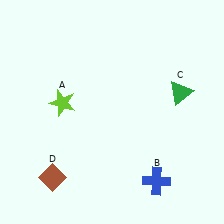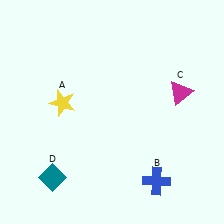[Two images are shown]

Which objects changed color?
A changed from lime to yellow. C changed from green to magenta. D changed from brown to teal.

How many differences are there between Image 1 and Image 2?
There are 3 differences between the two images.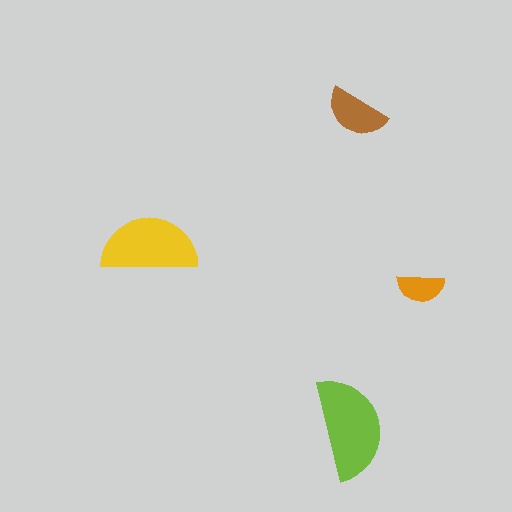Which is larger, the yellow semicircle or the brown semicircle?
The yellow one.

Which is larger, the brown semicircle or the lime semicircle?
The lime one.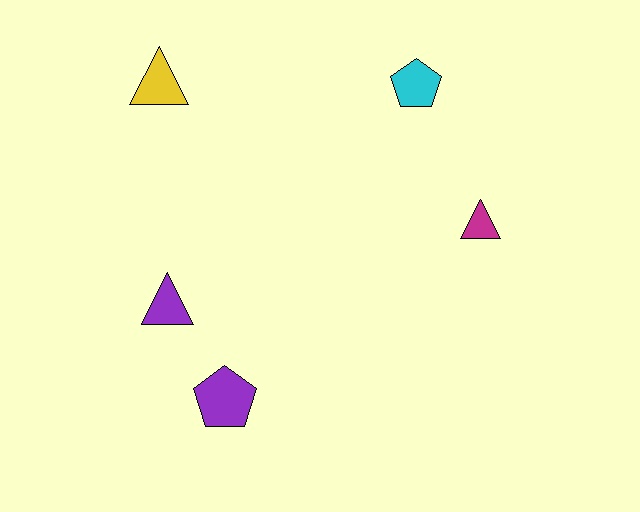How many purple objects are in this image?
There are 2 purple objects.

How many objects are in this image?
There are 5 objects.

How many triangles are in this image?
There are 3 triangles.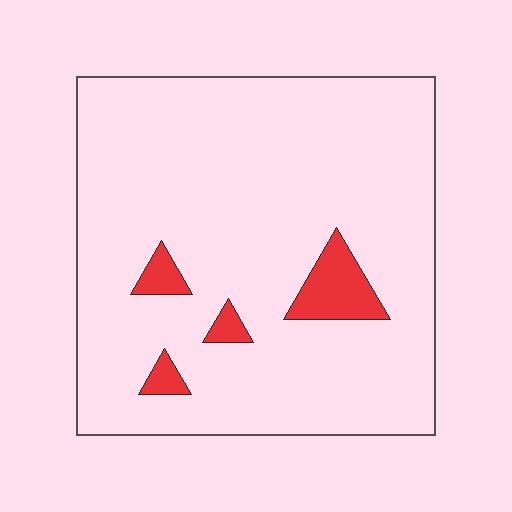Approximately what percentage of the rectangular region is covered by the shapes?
Approximately 5%.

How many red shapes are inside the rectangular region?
4.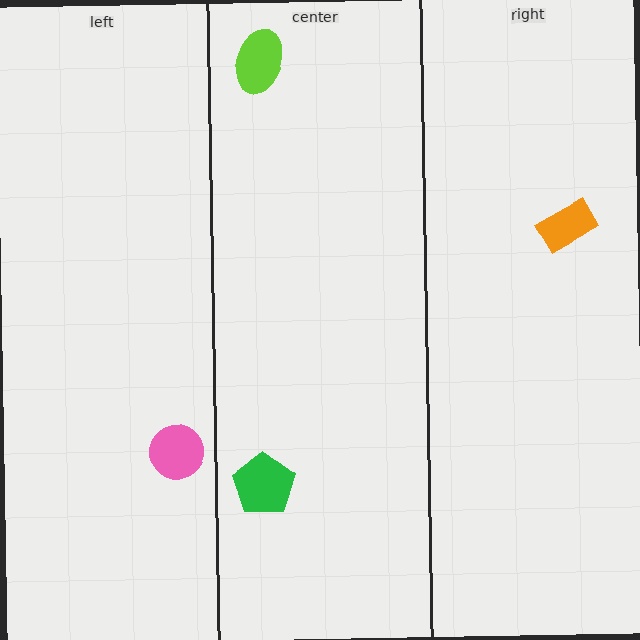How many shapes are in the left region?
1.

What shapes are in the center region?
The lime ellipse, the green pentagon.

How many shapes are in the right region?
1.